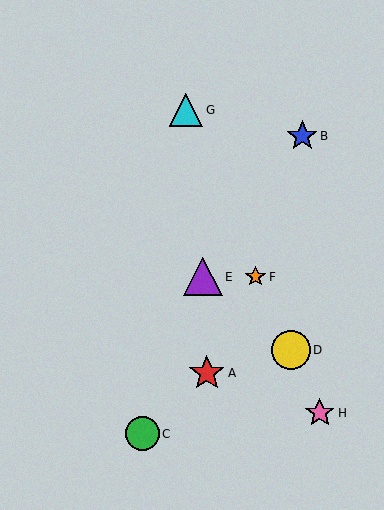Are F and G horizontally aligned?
No, F is at y≈277 and G is at y≈110.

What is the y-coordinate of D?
Object D is at y≈350.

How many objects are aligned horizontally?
2 objects (E, F) are aligned horizontally.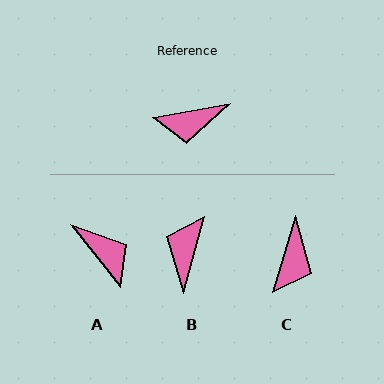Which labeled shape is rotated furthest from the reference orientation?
A, about 118 degrees away.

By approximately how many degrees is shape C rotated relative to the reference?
Approximately 63 degrees counter-clockwise.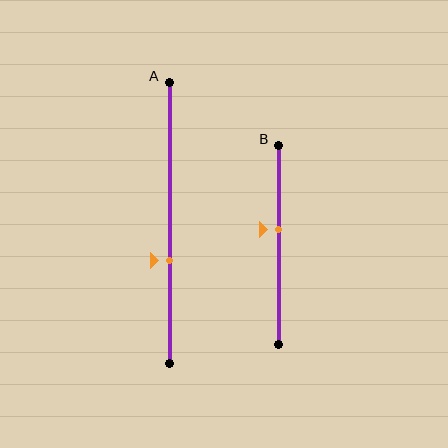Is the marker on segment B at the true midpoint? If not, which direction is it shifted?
No, the marker on segment B is shifted upward by about 8% of the segment length.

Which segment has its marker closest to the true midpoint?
Segment B has its marker closest to the true midpoint.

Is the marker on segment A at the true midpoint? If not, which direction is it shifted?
No, the marker on segment A is shifted downward by about 13% of the segment length.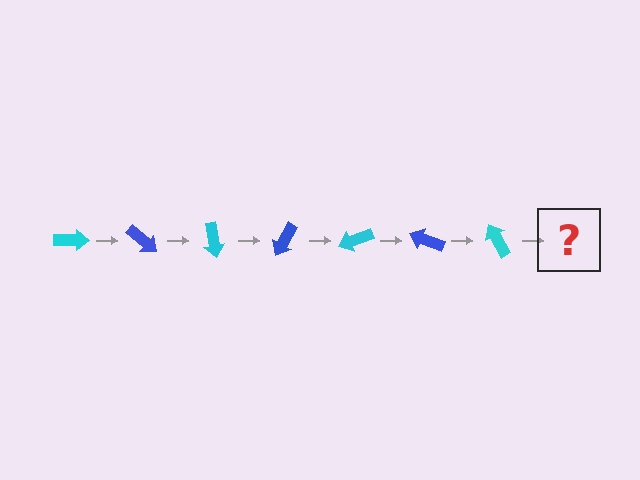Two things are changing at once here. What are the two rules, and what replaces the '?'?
The two rules are that it rotates 40 degrees each step and the color cycles through cyan and blue. The '?' should be a blue arrow, rotated 280 degrees from the start.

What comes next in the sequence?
The next element should be a blue arrow, rotated 280 degrees from the start.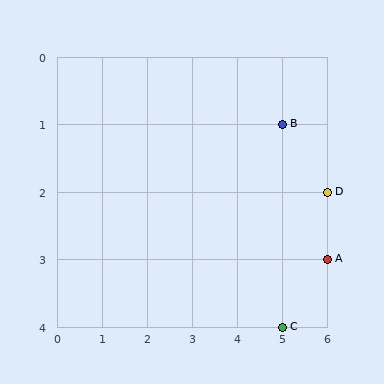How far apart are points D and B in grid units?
Points D and B are 1 column and 1 row apart (about 1.4 grid units diagonally).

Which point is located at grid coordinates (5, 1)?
Point B is at (5, 1).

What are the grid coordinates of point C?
Point C is at grid coordinates (5, 4).